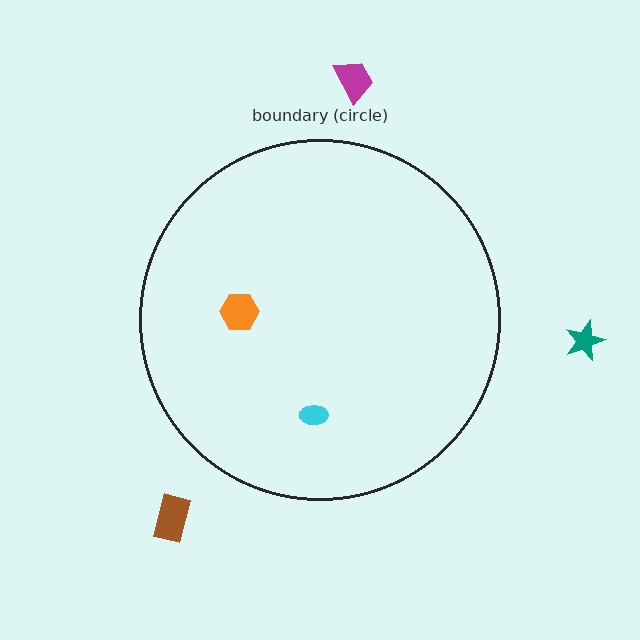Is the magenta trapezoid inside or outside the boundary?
Outside.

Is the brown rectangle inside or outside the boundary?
Outside.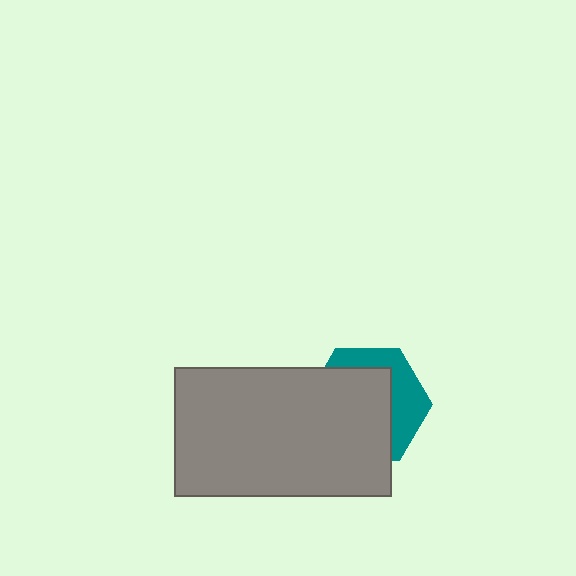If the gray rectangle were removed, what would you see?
You would see the complete teal hexagon.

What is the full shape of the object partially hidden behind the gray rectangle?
The partially hidden object is a teal hexagon.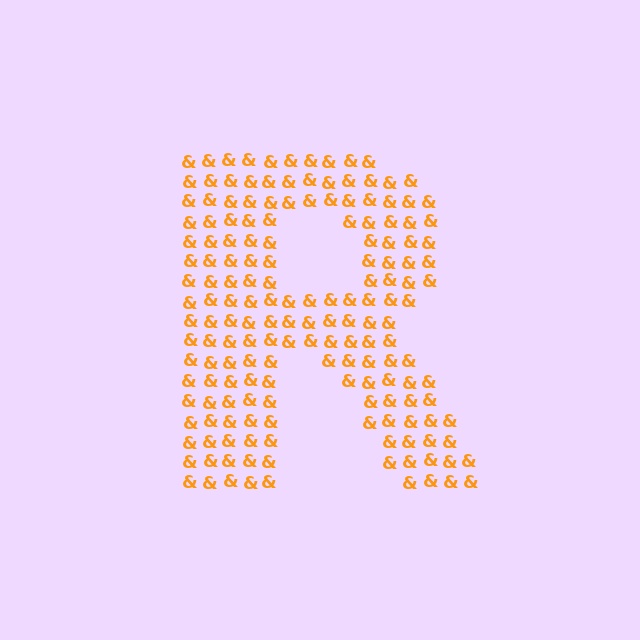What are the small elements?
The small elements are ampersands.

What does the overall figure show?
The overall figure shows the letter R.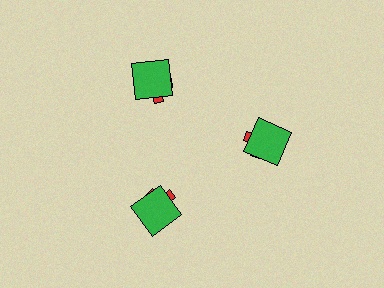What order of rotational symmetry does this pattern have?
This pattern has 3-fold rotational symmetry.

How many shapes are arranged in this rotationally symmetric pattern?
There are 6 shapes, arranged in 3 groups of 2.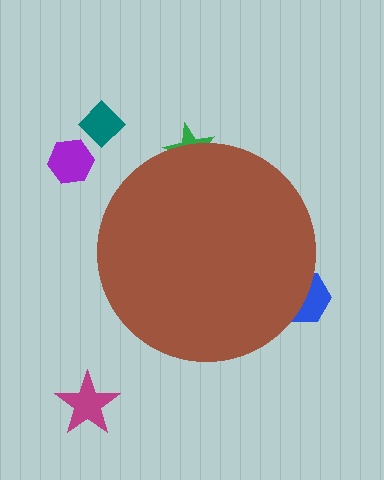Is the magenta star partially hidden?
No, the magenta star is fully visible.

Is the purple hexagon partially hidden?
No, the purple hexagon is fully visible.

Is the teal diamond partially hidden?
No, the teal diamond is fully visible.